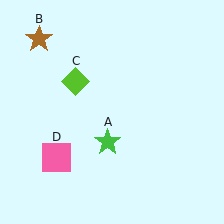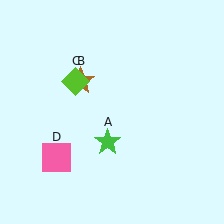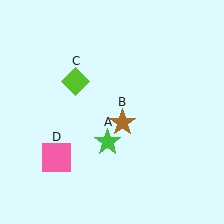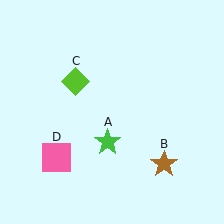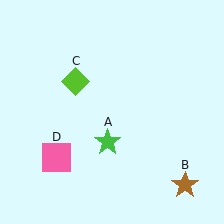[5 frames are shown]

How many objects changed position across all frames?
1 object changed position: brown star (object B).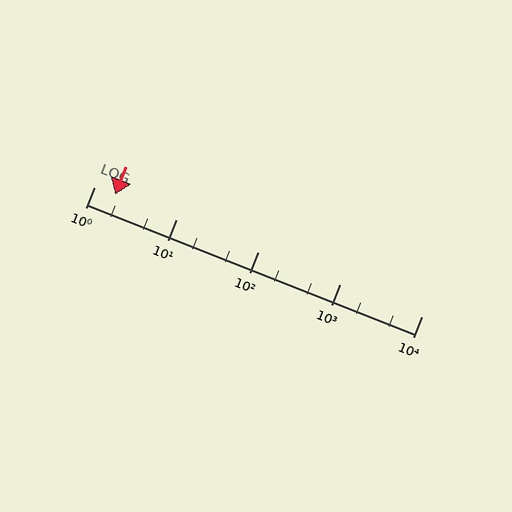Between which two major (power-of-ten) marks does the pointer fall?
The pointer is between 1 and 10.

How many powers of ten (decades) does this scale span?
The scale spans 4 decades, from 1 to 10000.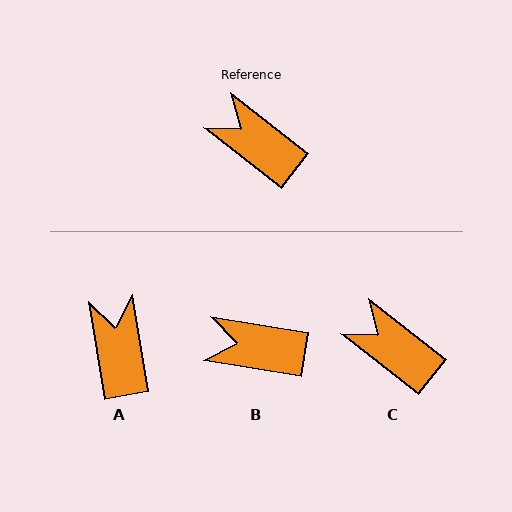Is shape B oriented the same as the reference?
No, it is off by about 29 degrees.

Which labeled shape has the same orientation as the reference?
C.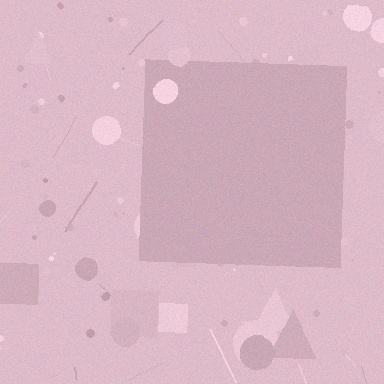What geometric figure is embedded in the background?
A square is embedded in the background.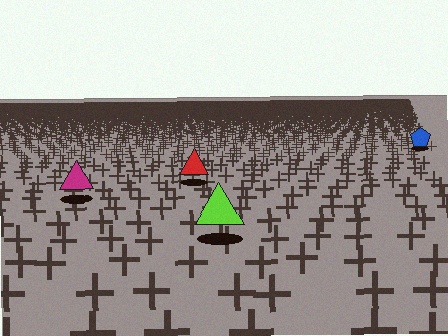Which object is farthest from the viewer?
The blue pentagon is farthest from the viewer. It appears smaller and the ground texture around it is denser.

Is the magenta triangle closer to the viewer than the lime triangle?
No. The lime triangle is closer — you can tell from the texture gradient: the ground texture is coarser near it.